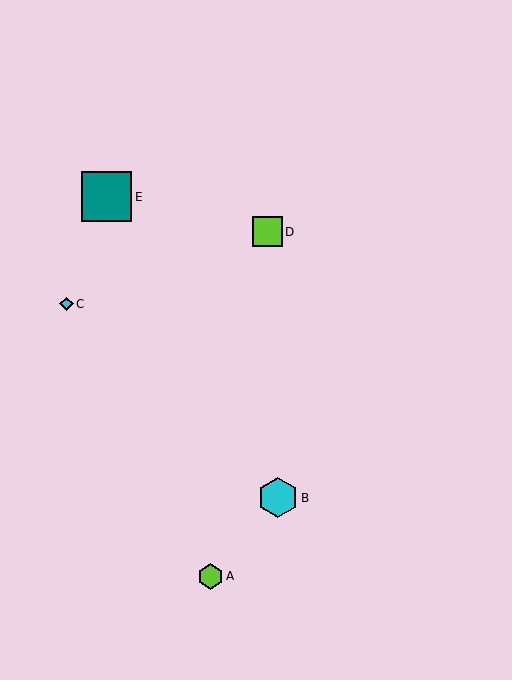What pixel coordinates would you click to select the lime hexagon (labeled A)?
Click at (211, 576) to select the lime hexagon A.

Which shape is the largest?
The teal square (labeled E) is the largest.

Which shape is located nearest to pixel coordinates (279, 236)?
The lime square (labeled D) at (267, 232) is nearest to that location.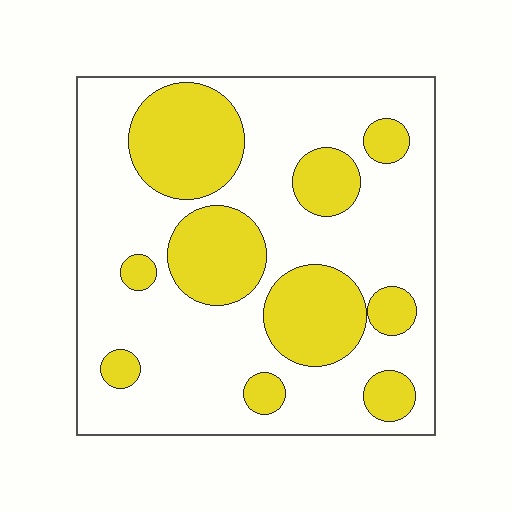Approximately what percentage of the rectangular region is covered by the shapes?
Approximately 30%.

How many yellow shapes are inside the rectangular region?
10.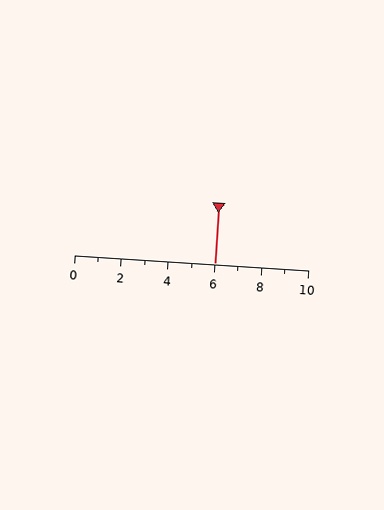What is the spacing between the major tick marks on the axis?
The major ticks are spaced 2 apart.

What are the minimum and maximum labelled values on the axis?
The axis runs from 0 to 10.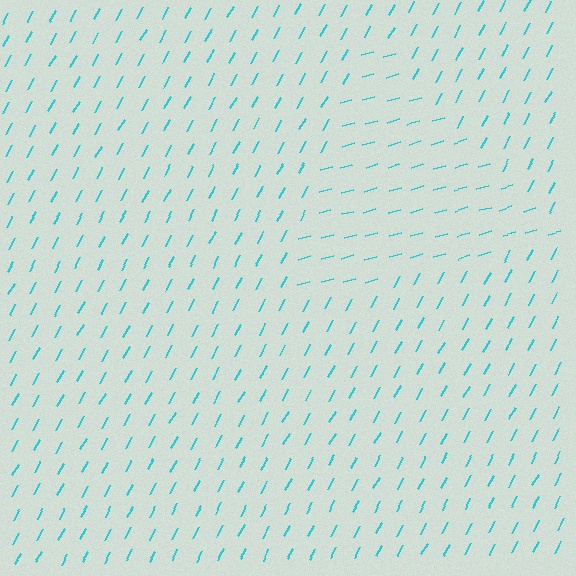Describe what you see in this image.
The image is filled with small cyan line segments. A triangle region in the image has lines oriented differently from the surrounding lines, creating a visible texture boundary.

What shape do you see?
I see a triangle.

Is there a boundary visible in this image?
Yes, there is a texture boundary formed by a change in line orientation.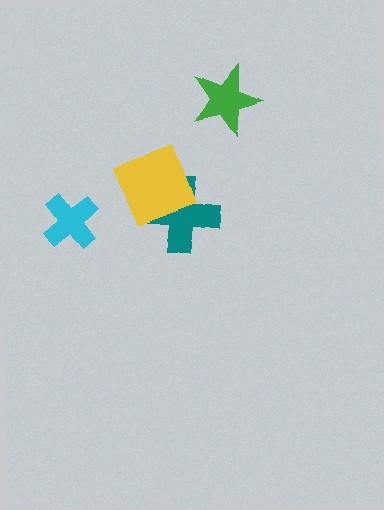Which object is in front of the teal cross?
The yellow diamond is in front of the teal cross.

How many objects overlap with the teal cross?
1 object overlaps with the teal cross.